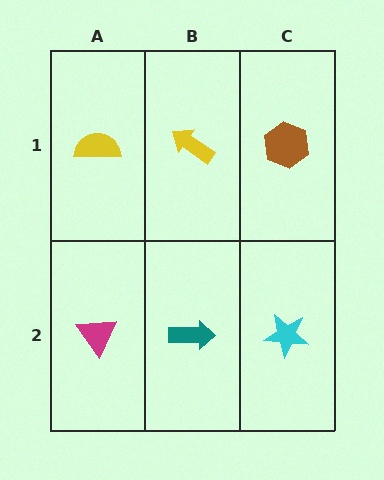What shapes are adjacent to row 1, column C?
A cyan star (row 2, column C), a yellow arrow (row 1, column B).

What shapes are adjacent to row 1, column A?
A magenta triangle (row 2, column A), a yellow arrow (row 1, column B).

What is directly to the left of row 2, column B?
A magenta triangle.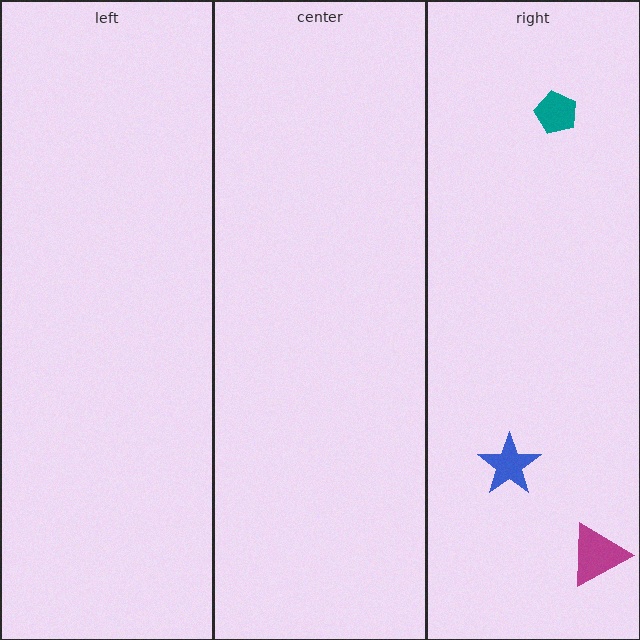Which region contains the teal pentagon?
The right region.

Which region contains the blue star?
The right region.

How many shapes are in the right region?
3.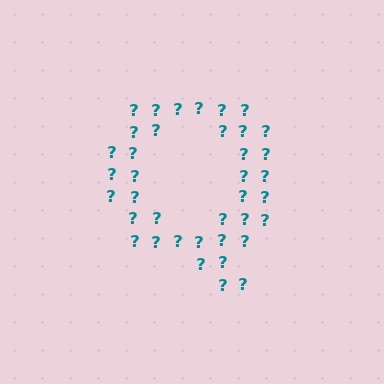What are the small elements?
The small elements are question marks.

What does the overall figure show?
The overall figure shows the letter Q.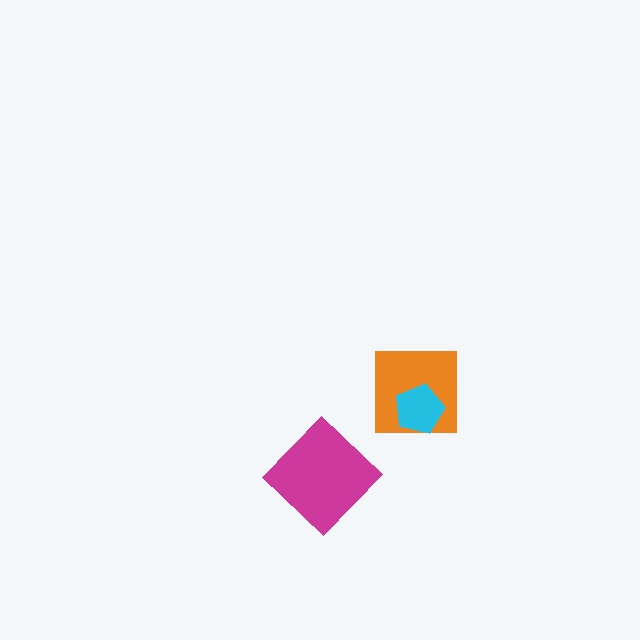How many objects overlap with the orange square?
1 object overlaps with the orange square.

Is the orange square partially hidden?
Yes, it is partially covered by another shape.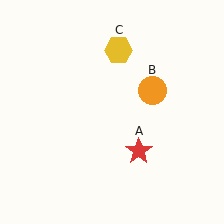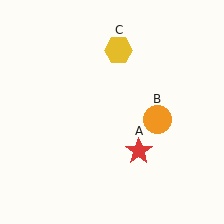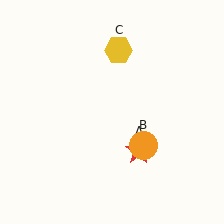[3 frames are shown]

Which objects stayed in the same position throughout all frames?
Red star (object A) and yellow hexagon (object C) remained stationary.